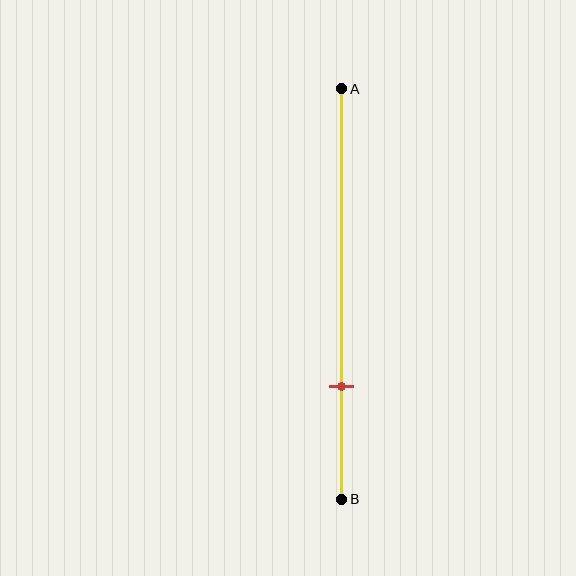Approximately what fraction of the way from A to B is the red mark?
The red mark is approximately 75% of the way from A to B.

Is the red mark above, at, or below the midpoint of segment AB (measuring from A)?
The red mark is below the midpoint of segment AB.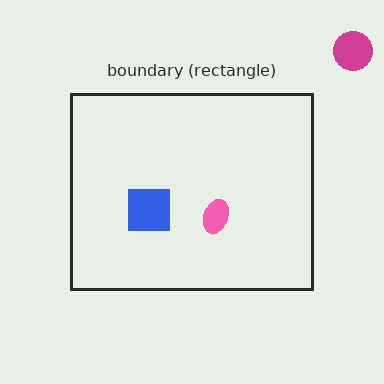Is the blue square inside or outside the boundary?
Inside.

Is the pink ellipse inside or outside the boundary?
Inside.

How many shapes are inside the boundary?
2 inside, 1 outside.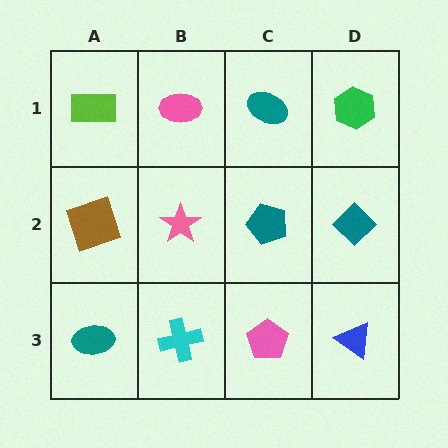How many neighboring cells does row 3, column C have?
3.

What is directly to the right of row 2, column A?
A pink star.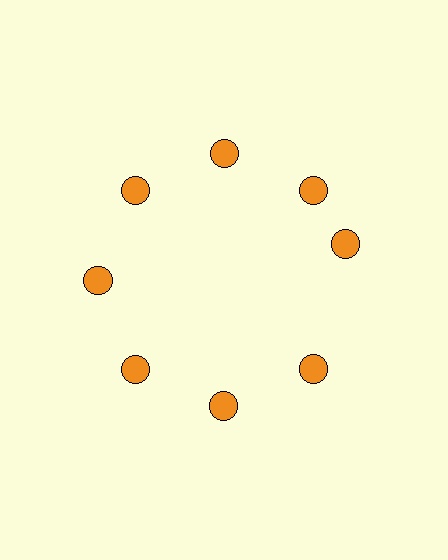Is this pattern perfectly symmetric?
No. The 8 orange circles are arranged in a ring, but one element near the 3 o'clock position is rotated out of alignment along the ring, breaking the 8-fold rotational symmetry.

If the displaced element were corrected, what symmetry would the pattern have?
It would have 8-fold rotational symmetry — the pattern would map onto itself every 45 degrees.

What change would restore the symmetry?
The symmetry would be restored by rotating it back into even spacing with its neighbors so that all 8 circles sit at equal angles and equal distance from the center.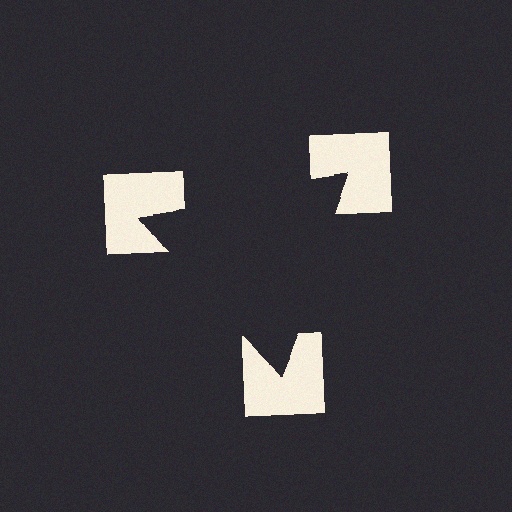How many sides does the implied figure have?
3 sides.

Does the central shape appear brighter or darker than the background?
It typically appears slightly darker than the background, even though no actual brightness change is drawn.